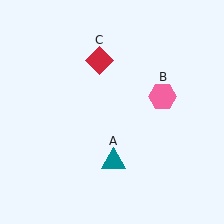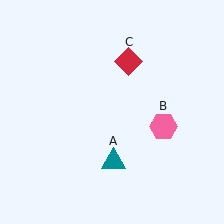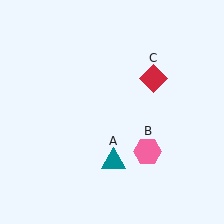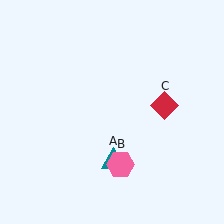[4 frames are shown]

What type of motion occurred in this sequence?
The pink hexagon (object B), red diamond (object C) rotated clockwise around the center of the scene.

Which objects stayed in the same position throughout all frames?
Teal triangle (object A) remained stationary.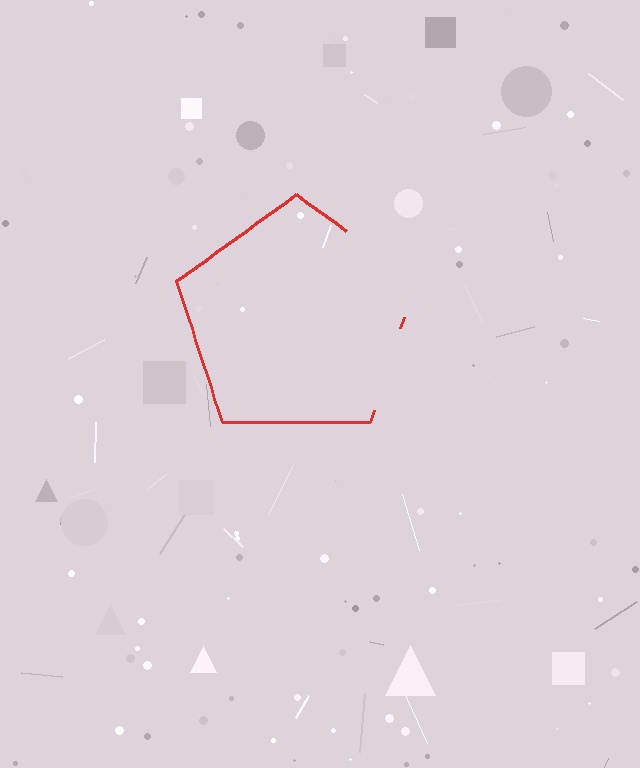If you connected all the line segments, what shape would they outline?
They would outline a pentagon.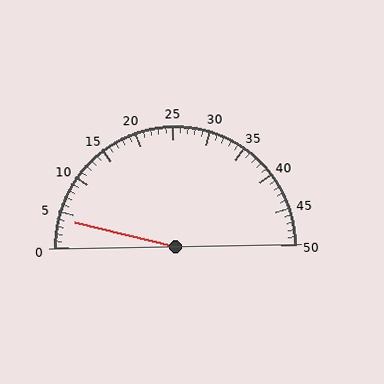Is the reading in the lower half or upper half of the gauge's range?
The reading is in the lower half of the range (0 to 50).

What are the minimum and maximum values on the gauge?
The gauge ranges from 0 to 50.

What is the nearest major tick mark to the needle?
The nearest major tick mark is 5.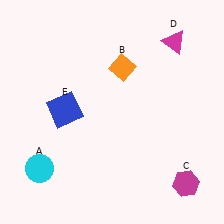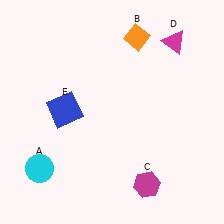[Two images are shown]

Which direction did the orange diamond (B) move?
The orange diamond (B) moved up.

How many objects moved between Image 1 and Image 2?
2 objects moved between the two images.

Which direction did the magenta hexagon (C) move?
The magenta hexagon (C) moved left.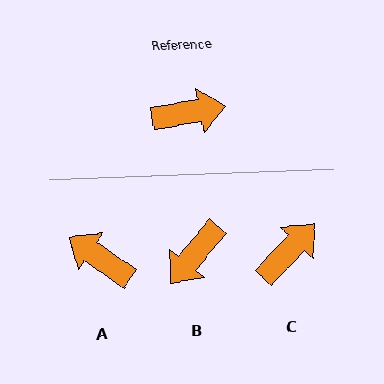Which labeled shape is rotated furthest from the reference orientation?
B, about 139 degrees away.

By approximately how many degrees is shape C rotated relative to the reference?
Approximately 36 degrees counter-clockwise.